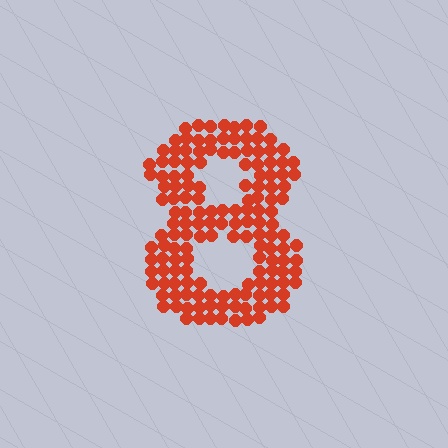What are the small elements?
The small elements are circles.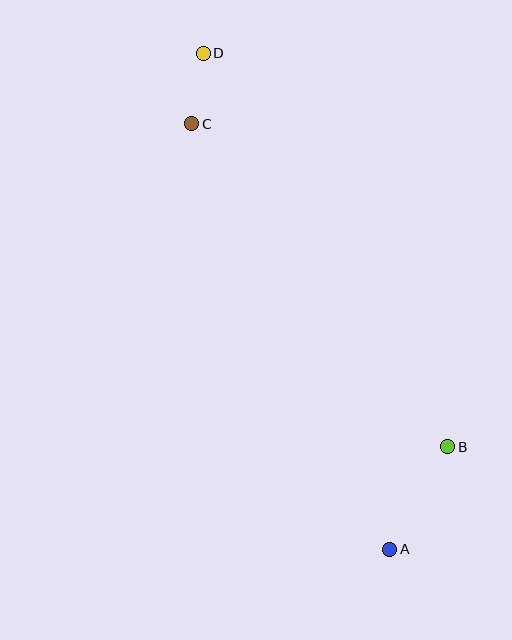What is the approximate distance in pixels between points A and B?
The distance between A and B is approximately 118 pixels.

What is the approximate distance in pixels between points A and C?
The distance between A and C is approximately 469 pixels.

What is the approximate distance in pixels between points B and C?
The distance between B and C is approximately 412 pixels.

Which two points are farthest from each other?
Points A and D are farthest from each other.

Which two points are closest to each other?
Points C and D are closest to each other.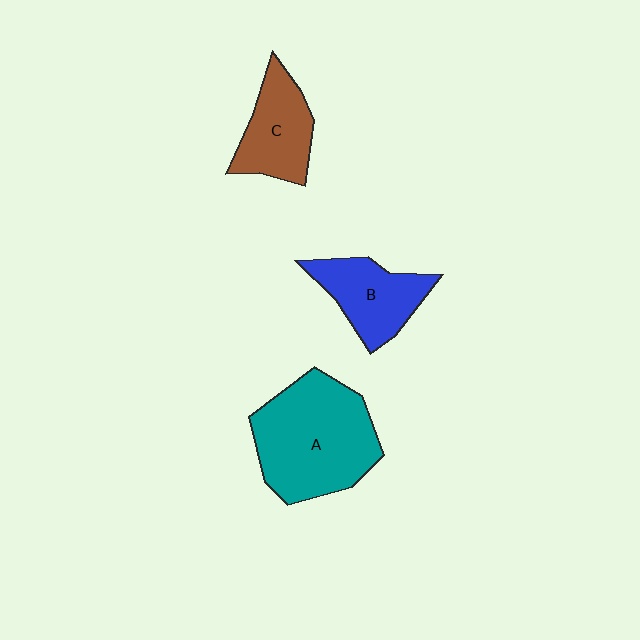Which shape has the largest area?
Shape A (teal).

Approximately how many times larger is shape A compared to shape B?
Approximately 1.8 times.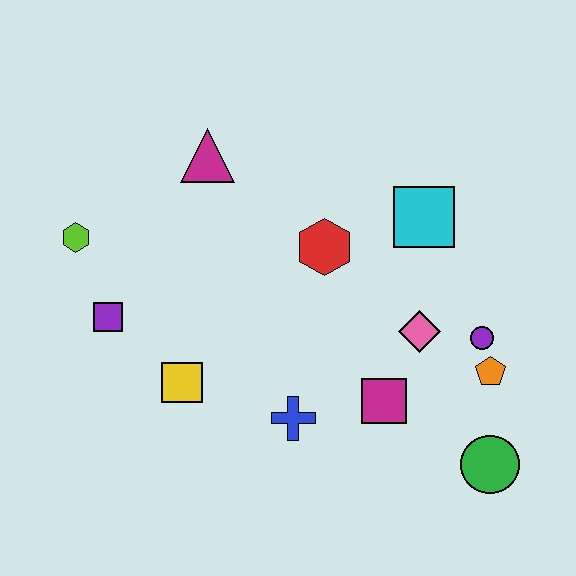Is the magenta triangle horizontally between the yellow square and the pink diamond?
Yes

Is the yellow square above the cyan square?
No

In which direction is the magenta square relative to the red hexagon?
The magenta square is below the red hexagon.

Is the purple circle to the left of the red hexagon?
No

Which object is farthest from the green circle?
The lime hexagon is farthest from the green circle.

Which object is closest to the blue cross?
The magenta square is closest to the blue cross.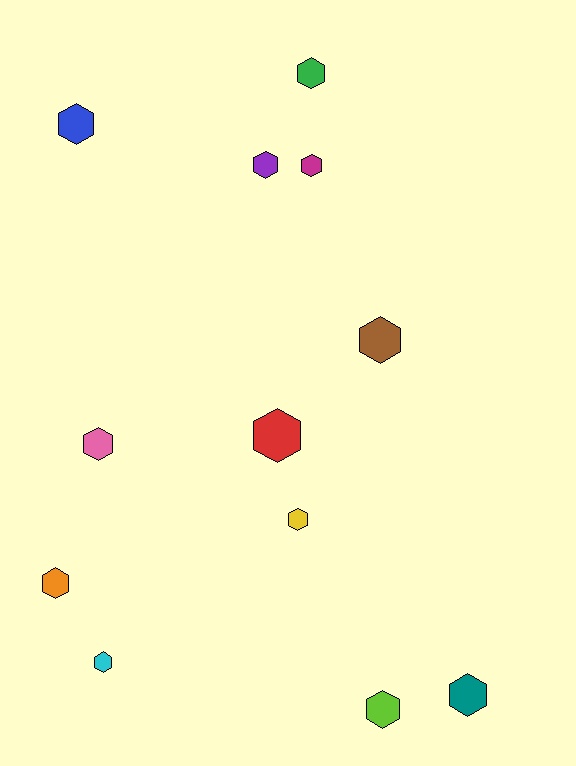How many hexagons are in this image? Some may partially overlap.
There are 12 hexagons.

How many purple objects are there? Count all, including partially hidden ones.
There is 1 purple object.